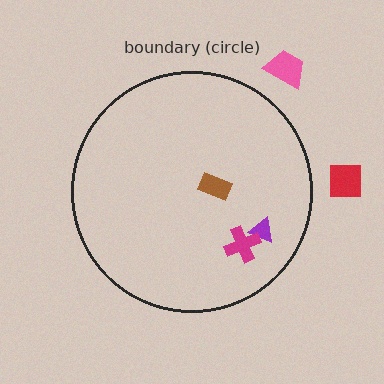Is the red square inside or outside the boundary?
Outside.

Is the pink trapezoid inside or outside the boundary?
Outside.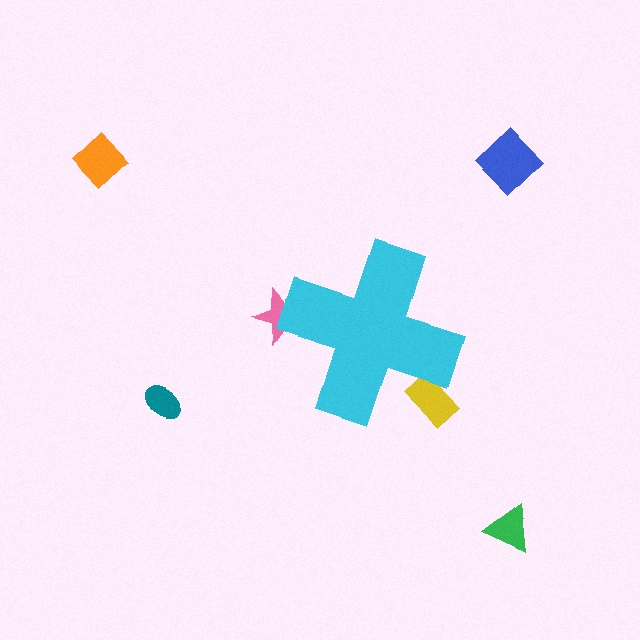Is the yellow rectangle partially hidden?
Yes, the yellow rectangle is partially hidden behind the cyan cross.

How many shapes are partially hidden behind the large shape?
2 shapes are partially hidden.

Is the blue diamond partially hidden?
No, the blue diamond is fully visible.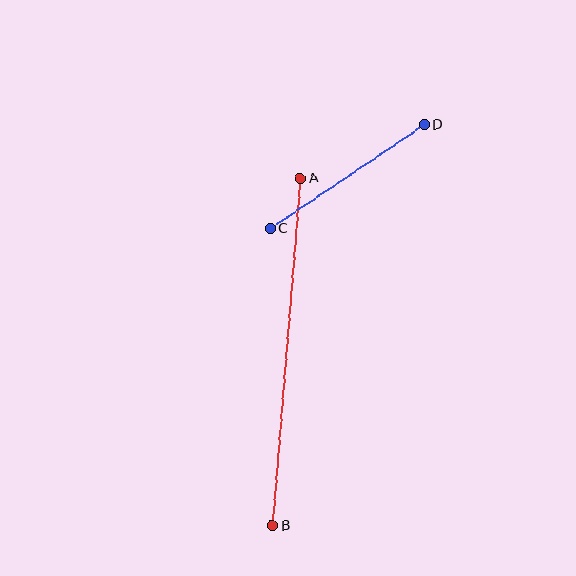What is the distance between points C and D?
The distance is approximately 186 pixels.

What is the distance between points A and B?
The distance is approximately 348 pixels.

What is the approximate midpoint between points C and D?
The midpoint is at approximately (347, 177) pixels.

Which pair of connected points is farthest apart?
Points A and B are farthest apart.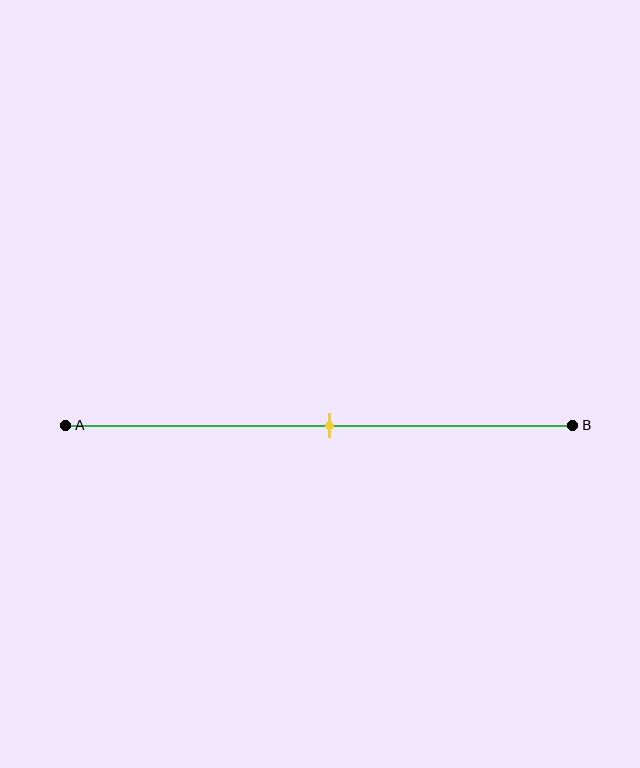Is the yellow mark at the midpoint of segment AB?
Yes, the mark is approximately at the midpoint.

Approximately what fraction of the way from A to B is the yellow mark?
The yellow mark is approximately 50% of the way from A to B.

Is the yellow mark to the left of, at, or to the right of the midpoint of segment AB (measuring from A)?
The yellow mark is approximately at the midpoint of segment AB.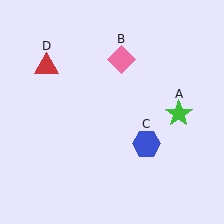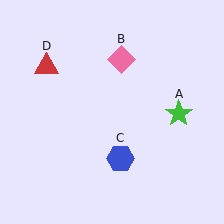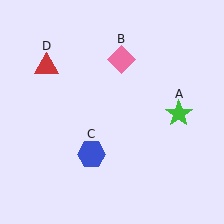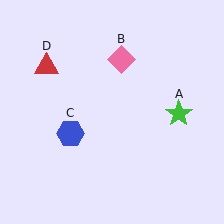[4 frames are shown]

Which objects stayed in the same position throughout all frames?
Green star (object A) and pink diamond (object B) and red triangle (object D) remained stationary.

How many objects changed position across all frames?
1 object changed position: blue hexagon (object C).